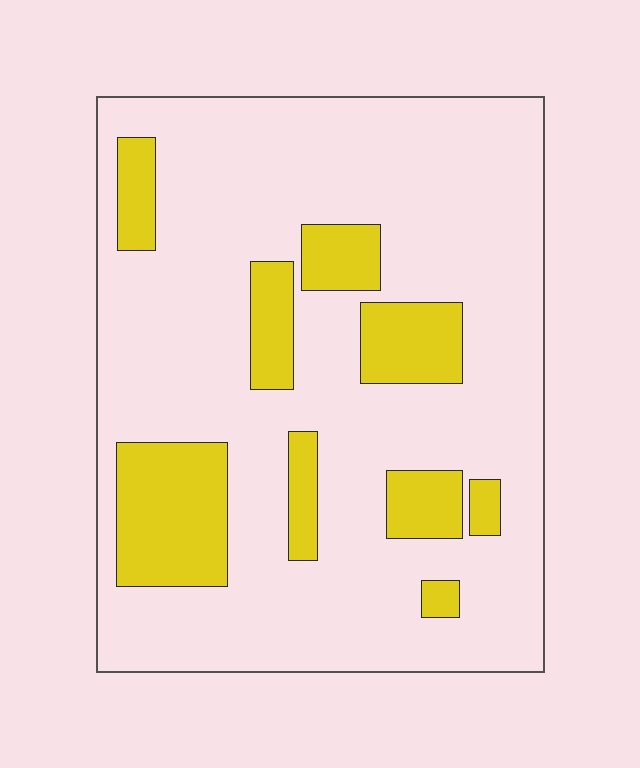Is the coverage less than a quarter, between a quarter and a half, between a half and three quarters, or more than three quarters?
Less than a quarter.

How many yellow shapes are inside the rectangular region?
9.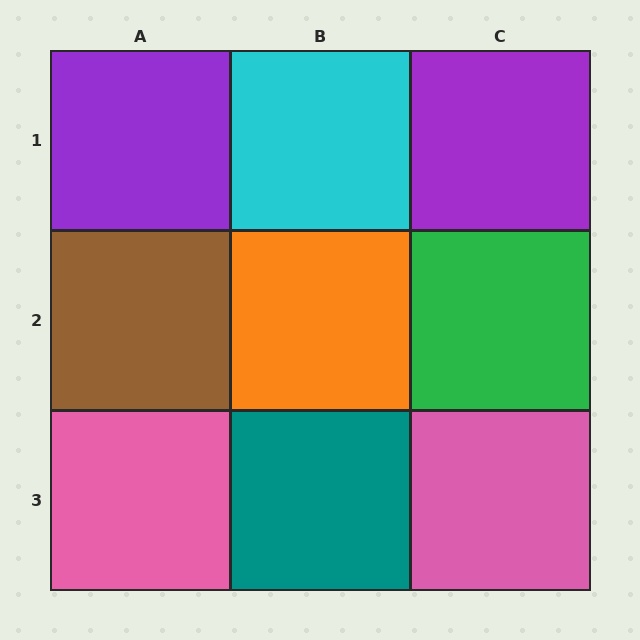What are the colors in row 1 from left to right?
Purple, cyan, purple.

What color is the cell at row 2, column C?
Green.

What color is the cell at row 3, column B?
Teal.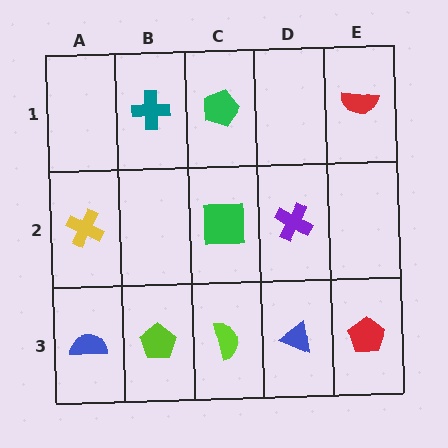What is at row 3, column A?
A blue semicircle.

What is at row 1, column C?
A green pentagon.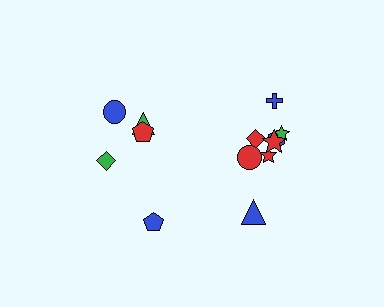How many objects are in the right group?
There are 8 objects.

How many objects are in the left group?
There are 5 objects.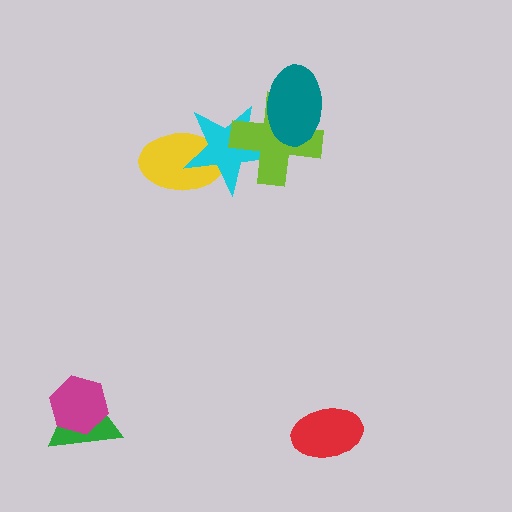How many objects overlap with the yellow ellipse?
1 object overlaps with the yellow ellipse.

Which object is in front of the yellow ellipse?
The cyan star is in front of the yellow ellipse.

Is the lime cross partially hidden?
Yes, it is partially covered by another shape.